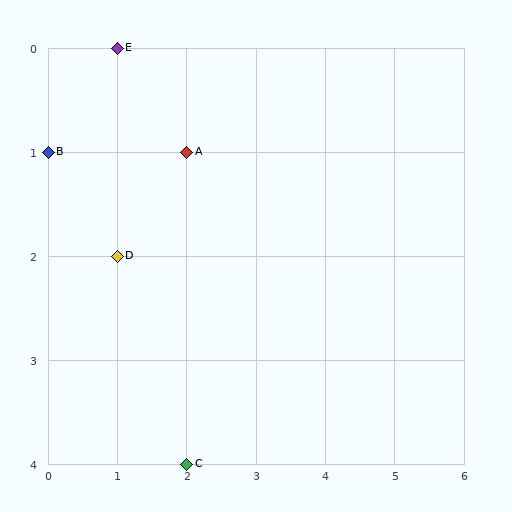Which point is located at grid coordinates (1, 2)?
Point D is at (1, 2).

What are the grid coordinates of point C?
Point C is at grid coordinates (2, 4).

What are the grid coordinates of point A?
Point A is at grid coordinates (2, 1).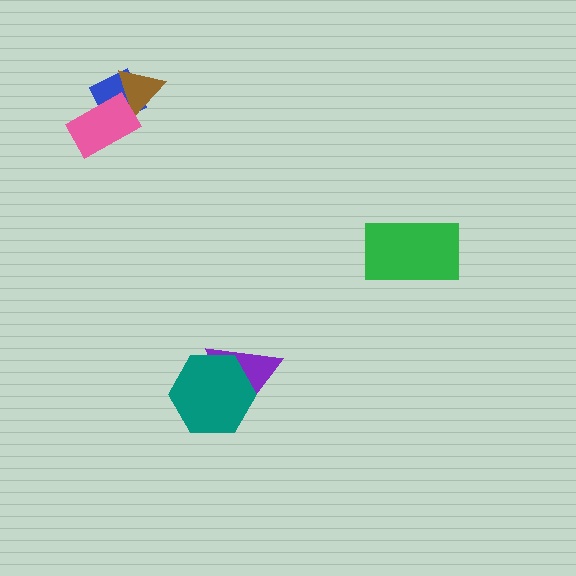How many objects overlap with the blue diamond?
2 objects overlap with the blue diamond.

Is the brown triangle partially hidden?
Yes, it is partially covered by another shape.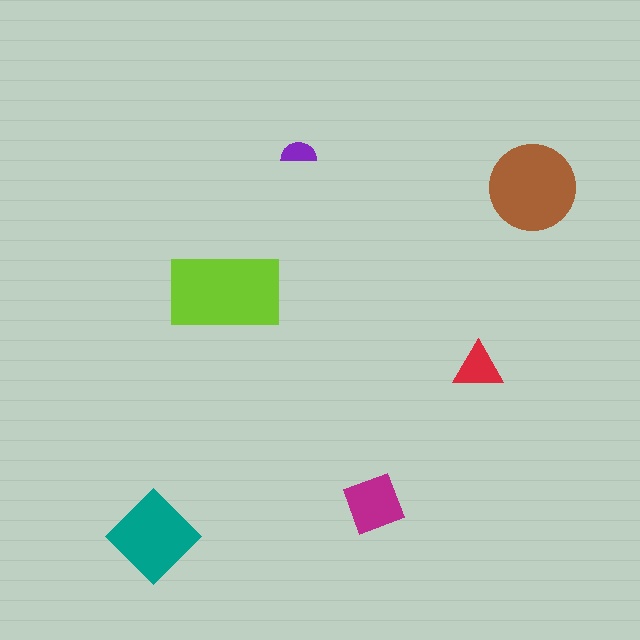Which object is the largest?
The lime rectangle.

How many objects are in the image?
There are 6 objects in the image.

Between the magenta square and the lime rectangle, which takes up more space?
The lime rectangle.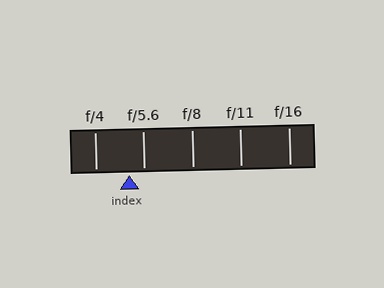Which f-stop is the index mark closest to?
The index mark is closest to f/5.6.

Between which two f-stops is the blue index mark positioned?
The index mark is between f/4 and f/5.6.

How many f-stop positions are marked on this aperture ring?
There are 5 f-stop positions marked.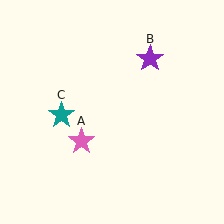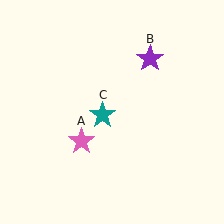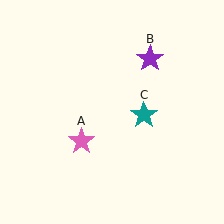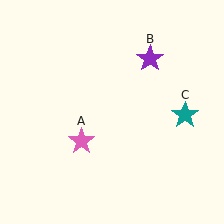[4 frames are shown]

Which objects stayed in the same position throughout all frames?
Pink star (object A) and purple star (object B) remained stationary.